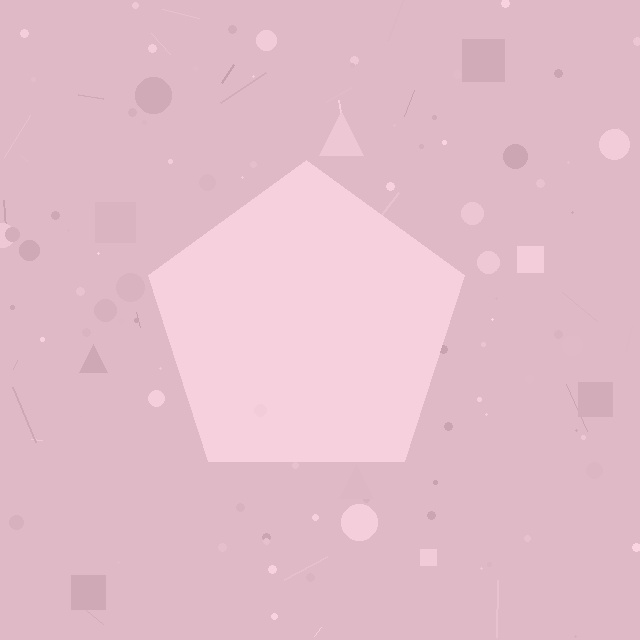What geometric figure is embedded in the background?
A pentagon is embedded in the background.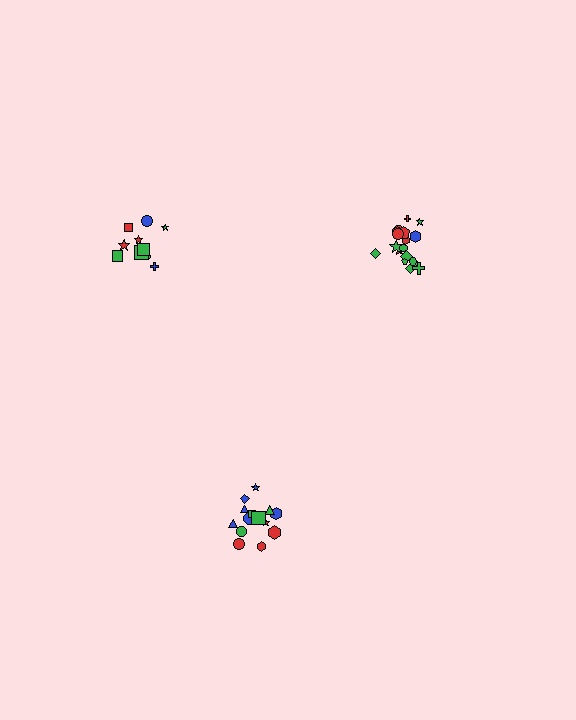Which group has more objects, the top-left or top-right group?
The top-right group.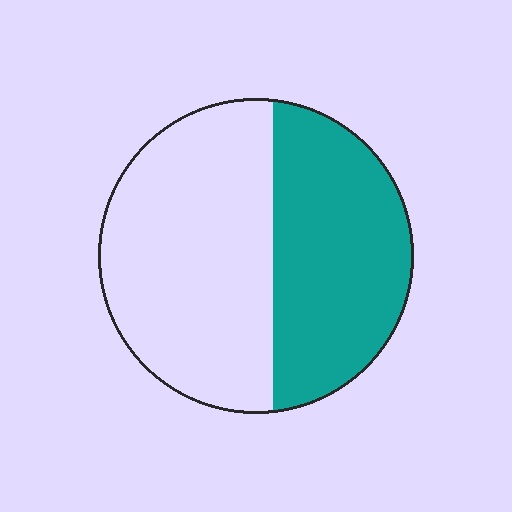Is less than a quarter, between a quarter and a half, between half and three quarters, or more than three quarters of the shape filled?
Between a quarter and a half.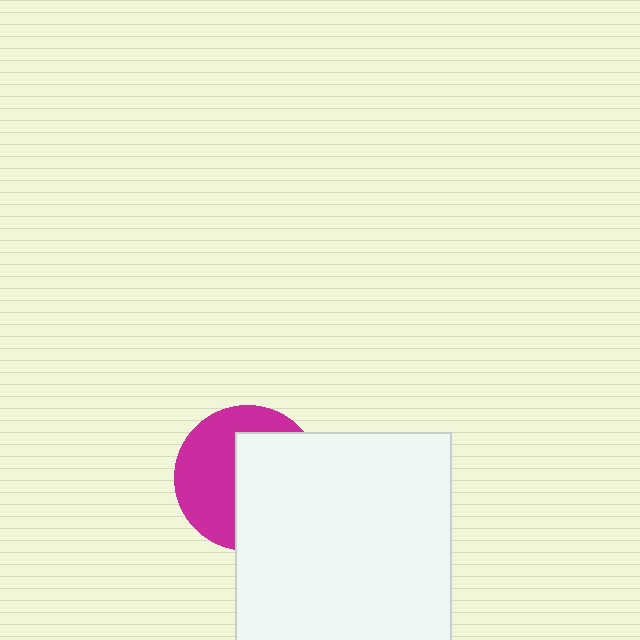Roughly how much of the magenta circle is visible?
About half of it is visible (roughly 48%).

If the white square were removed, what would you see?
You would see the complete magenta circle.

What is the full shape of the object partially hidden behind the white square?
The partially hidden object is a magenta circle.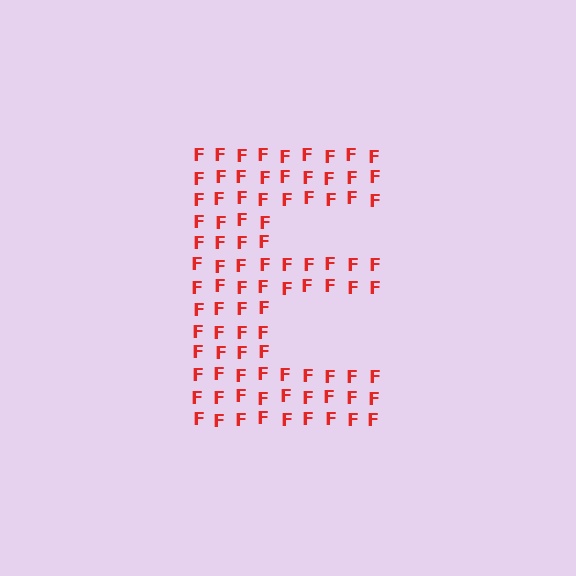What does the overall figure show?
The overall figure shows the letter E.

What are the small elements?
The small elements are letter F's.